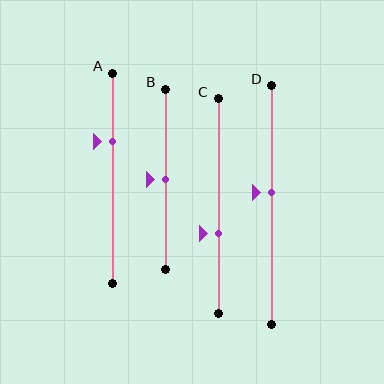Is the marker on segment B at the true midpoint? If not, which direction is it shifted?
Yes, the marker on segment B is at the true midpoint.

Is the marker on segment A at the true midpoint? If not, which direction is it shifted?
No, the marker on segment A is shifted upward by about 17% of the segment length.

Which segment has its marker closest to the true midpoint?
Segment B has its marker closest to the true midpoint.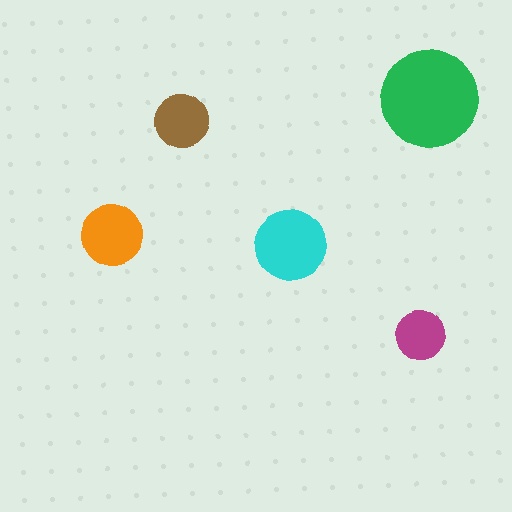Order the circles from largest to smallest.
the green one, the cyan one, the orange one, the brown one, the magenta one.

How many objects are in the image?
There are 5 objects in the image.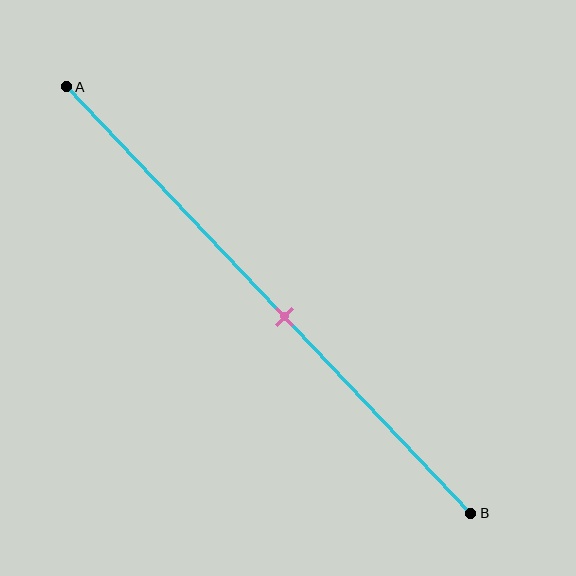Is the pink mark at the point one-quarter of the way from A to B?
No, the mark is at about 55% from A, not at the 25% one-quarter point.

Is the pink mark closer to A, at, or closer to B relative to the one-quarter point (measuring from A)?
The pink mark is closer to point B than the one-quarter point of segment AB.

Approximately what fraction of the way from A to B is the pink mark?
The pink mark is approximately 55% of the way from A to B.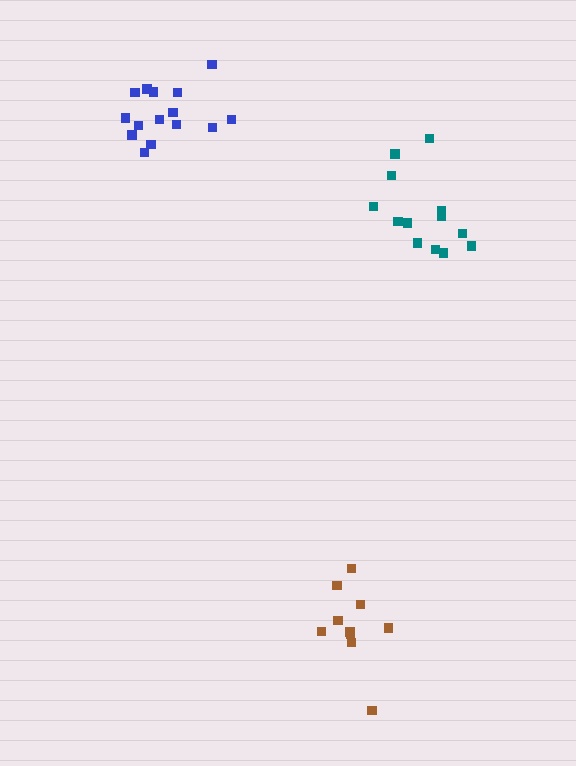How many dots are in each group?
Group 1: 11 dots, Group 2: 15 dots, Group 3: 13 dots (39 total).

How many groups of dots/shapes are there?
There are 3 groups.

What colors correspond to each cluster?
The clusters are colored: brown, blue, teal.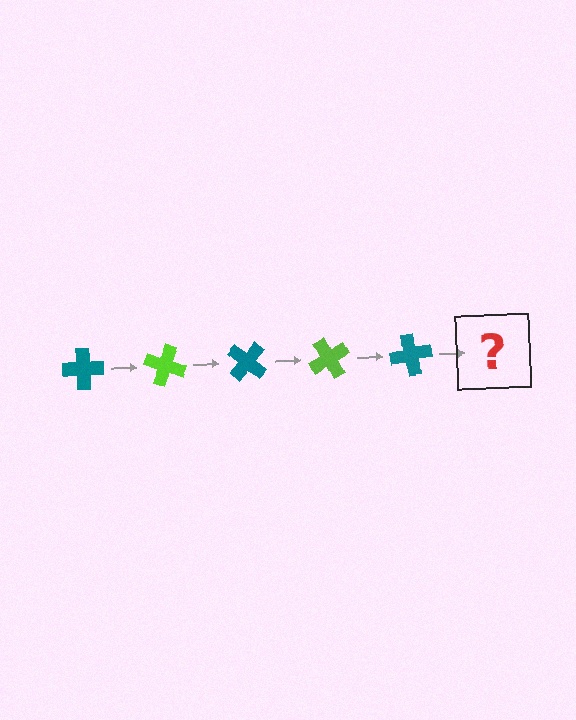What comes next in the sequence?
The next element should be a lime cross, rotated 100 degrees from the start.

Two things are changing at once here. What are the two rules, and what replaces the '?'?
The two rules are that it rotates 20 degrees each step and the color cycles through teal and lime. The '?' should be a lime cross, rotated 100 degrees from the start.